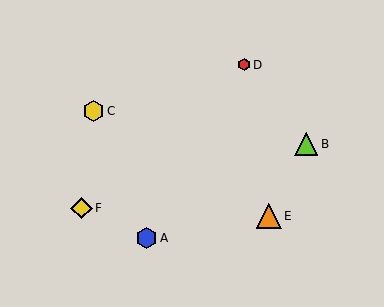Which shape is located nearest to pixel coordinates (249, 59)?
The red hexagon (labeled D) at (244, 65) is nearest to that location.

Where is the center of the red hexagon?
The center of the red hexagon is at (244, 65).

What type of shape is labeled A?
Shape A is a blue hexagon.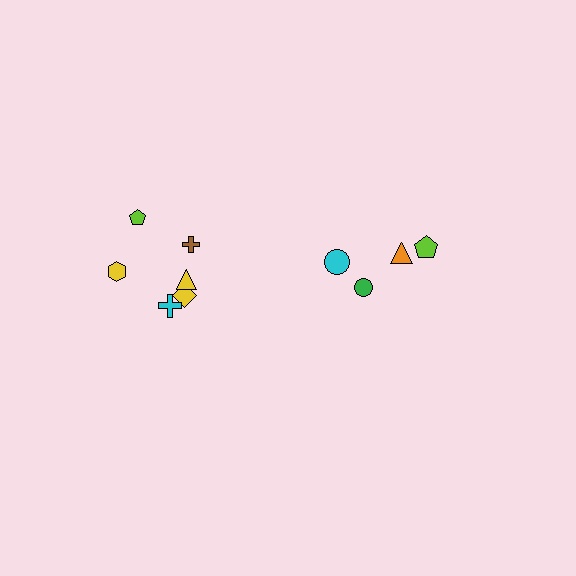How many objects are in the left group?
There are 6 objects.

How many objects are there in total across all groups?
There are 10 objects.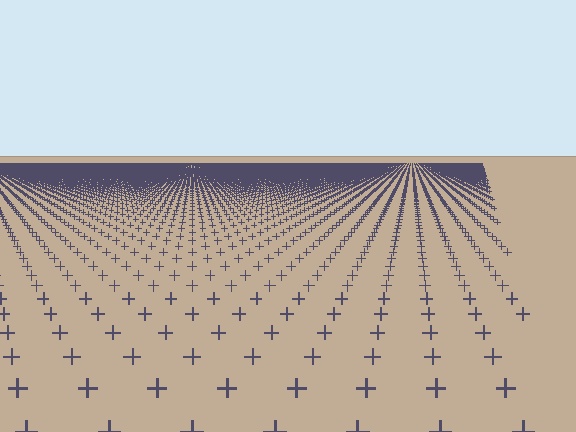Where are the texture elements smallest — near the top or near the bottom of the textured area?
Near the top.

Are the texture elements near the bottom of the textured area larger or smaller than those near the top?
Larger. Near the bottom, elements are closer to the viewer and appear at a bigger on-screen size.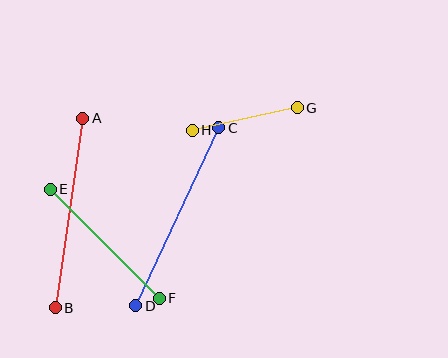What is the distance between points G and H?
The distance is approximately 107 pixels.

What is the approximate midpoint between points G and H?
The midpoint is at approximately (245, 119) pixels.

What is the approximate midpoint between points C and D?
The midpoint is at approximately (177, 217) pixels.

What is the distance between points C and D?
The distance is approximately 196 pixels.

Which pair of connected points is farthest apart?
Points C and D are farthest apart.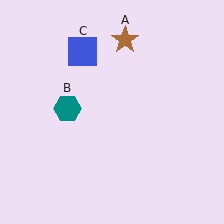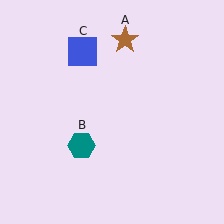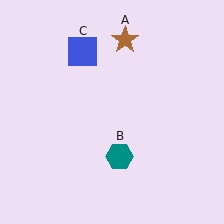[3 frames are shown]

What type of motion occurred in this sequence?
The teal hexagon (object B) rotated counterclockwise around the center of the scene.